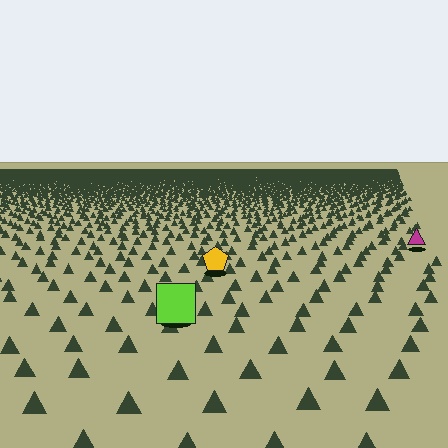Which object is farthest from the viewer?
The magenta triangle is farthest from the viewer. It appears smaller and the ground texture around it is denser.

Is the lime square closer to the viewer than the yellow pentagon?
Yes. The lime square is closer — you can tell from the texture gradient: the ground texture is coarser near it.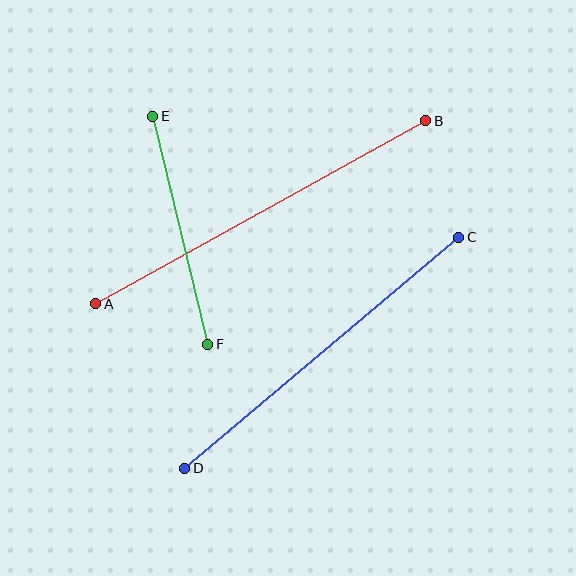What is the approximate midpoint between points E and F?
The midpoint is at approximately (180, 230) pixels.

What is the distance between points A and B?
The distance is approximately 377 pixels.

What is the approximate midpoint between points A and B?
The midpoint is at approximately (261, 212) pixels.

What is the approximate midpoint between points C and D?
The midpoint is at approximately (322, 353) pixels.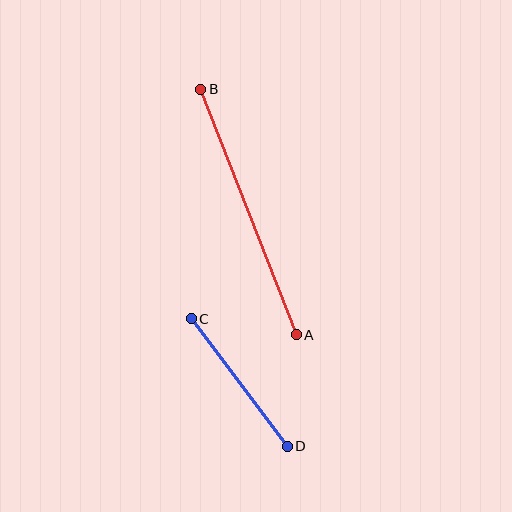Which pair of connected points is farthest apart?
Points A and B are farthest apart.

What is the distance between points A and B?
The distance is approximately 263 pixels.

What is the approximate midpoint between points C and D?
The midpoint is at approximately (239, 382) pixels.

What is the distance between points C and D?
The distance is approximately 160 pixels.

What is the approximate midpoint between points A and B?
The midpoint is at approximately (248, 212) pixels.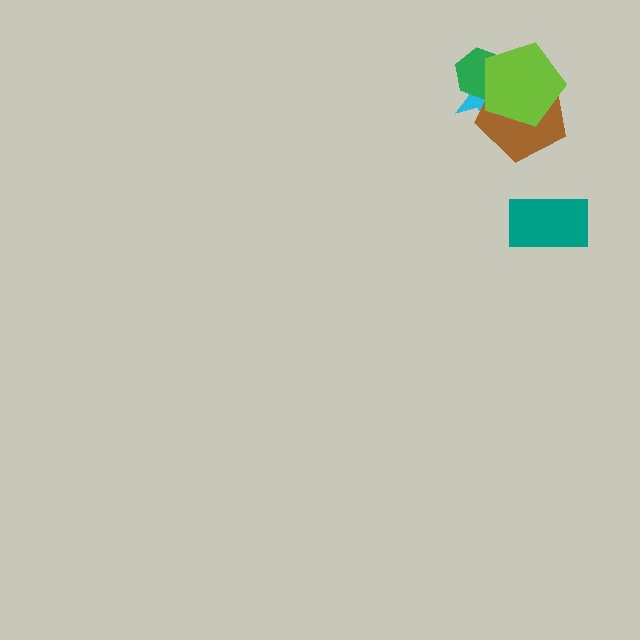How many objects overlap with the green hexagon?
3 objects overlap with the green hexagon.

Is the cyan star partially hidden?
Yes, it is partially covered by another shape.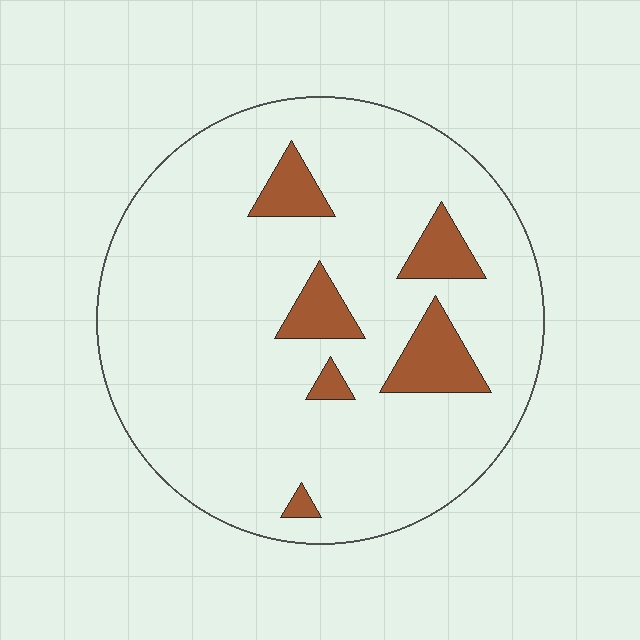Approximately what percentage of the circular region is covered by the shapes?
Approximately 10%.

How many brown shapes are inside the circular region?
6.